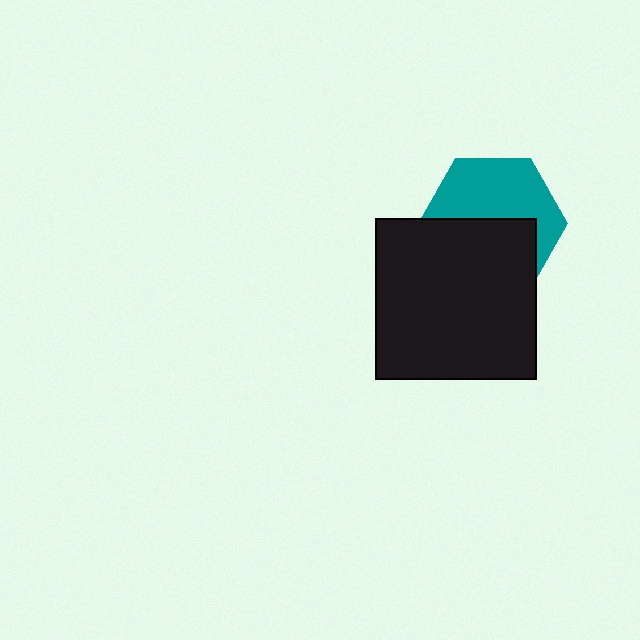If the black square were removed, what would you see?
You would see the complete teal hexagon.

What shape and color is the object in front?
The object in front is a black square.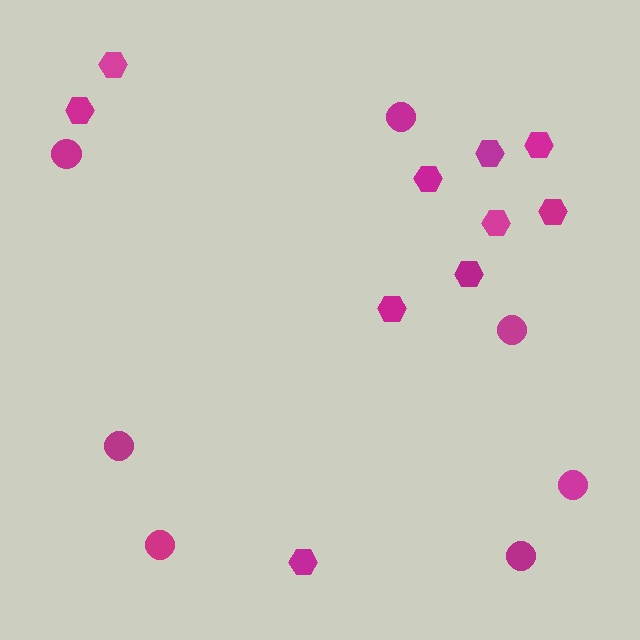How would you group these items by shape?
There are 2 groups: one group of hexagons (10) and one group of circles (7).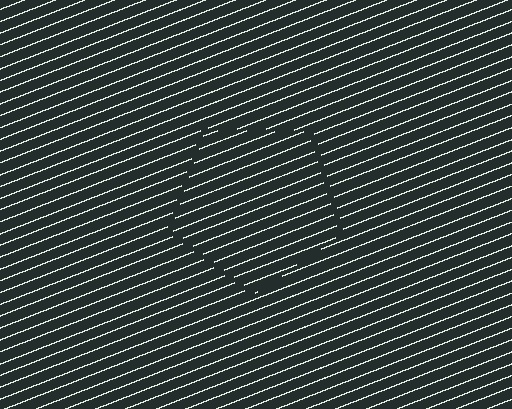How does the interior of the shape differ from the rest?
The interior of the shape contains the same grating, shifted by half a period — the contour is defined by the phase discontinuity where line-ends from the inner and outer gratings abut.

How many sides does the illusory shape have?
5 sides — the line-ends trace a pentagon.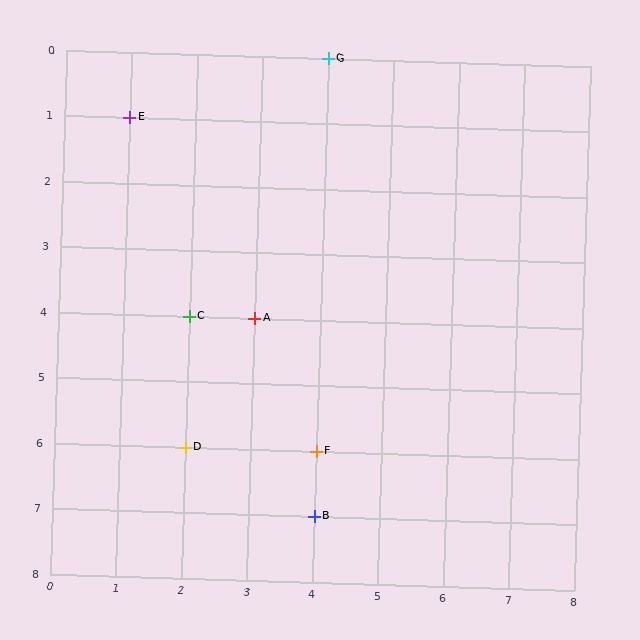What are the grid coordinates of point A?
Point A is at grid coordinates (3, 4).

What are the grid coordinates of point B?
Point B is at grid coordinates (4, 7).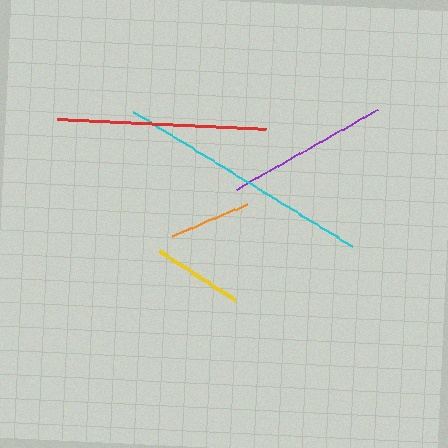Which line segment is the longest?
The cyan line is the longest at approximately 256 pixels.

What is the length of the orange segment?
The orange segment is approximately 80 pixels long.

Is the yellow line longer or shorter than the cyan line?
The cyan line is longer than the yellow line.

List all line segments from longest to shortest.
From longest to shortest: cyan, red, purple, yellow, orange.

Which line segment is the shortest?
The orange line is the shortest at approximately 80 pixels.